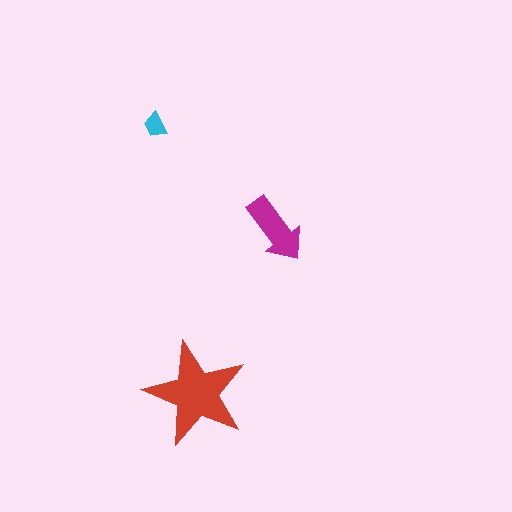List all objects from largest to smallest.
The red star, the magenta arrow, the cyan trapezoid.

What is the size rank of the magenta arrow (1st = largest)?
2nd.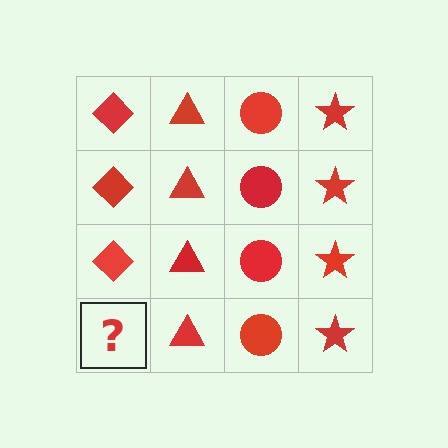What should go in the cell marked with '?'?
The missing cell should contain a red diamond.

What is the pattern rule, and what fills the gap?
The rule is that each column has a consistent shape. The gap should be filled with a red diamond.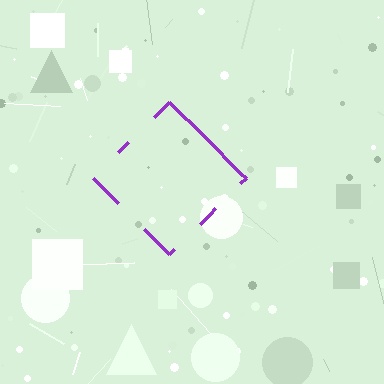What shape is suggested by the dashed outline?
The dashed outline suggests a diamond.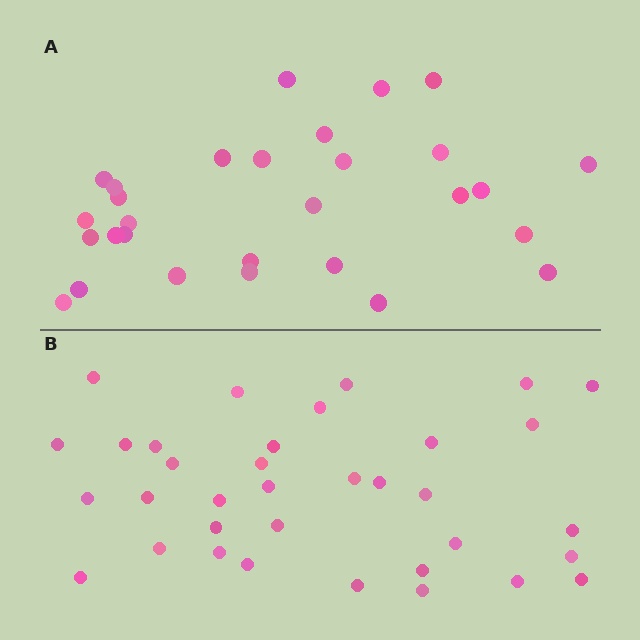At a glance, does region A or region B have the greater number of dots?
Region B (the bottom region) has more dots.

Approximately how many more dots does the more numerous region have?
Region B has about 6 more dots than region A.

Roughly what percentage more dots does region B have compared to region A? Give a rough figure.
About 20% more.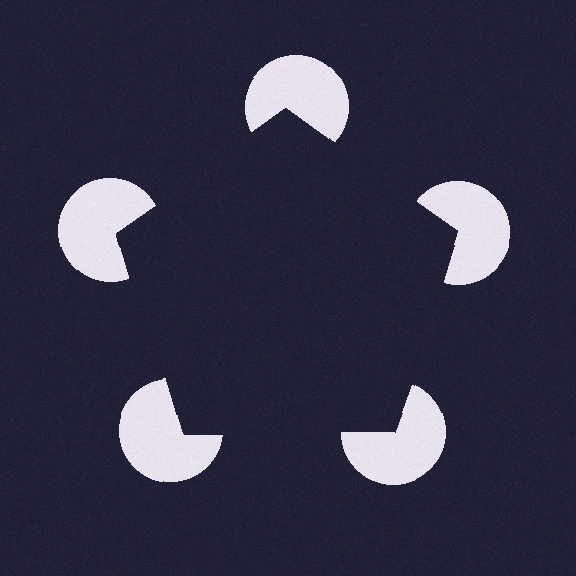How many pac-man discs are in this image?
There are 5 — one at each vertex of the illusory pentagon.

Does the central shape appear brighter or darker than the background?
It typically appears slightly darker than the background, even though no actual brightness change is drawn.